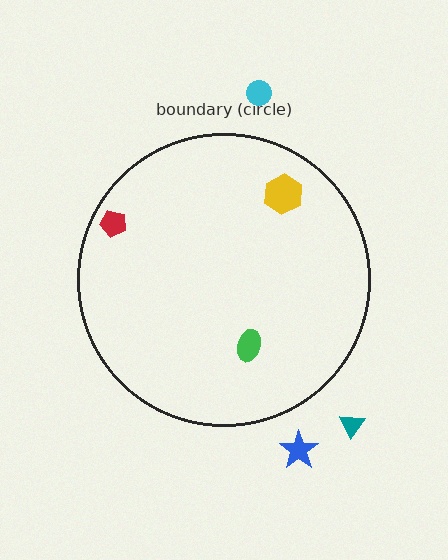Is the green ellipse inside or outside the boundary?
Inside.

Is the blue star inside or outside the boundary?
Outside.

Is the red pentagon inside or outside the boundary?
Inside.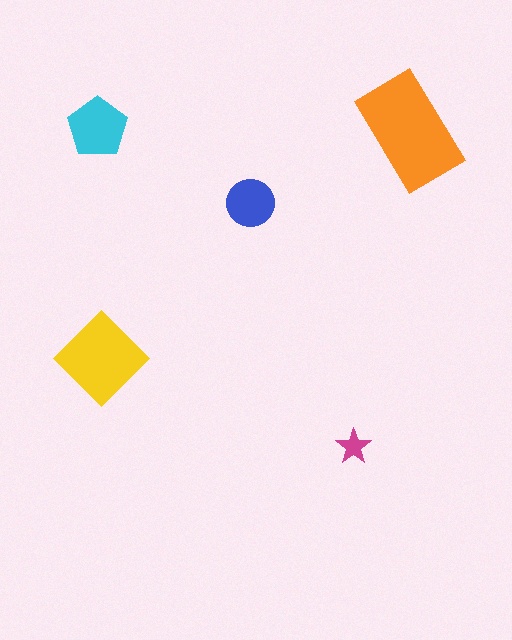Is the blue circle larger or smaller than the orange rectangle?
Smaller.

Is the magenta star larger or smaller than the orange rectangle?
Smaller.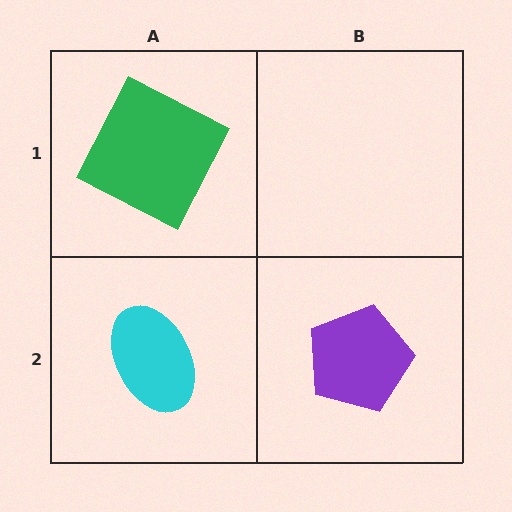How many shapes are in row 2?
2 shapes.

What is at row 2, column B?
A purple pentagon.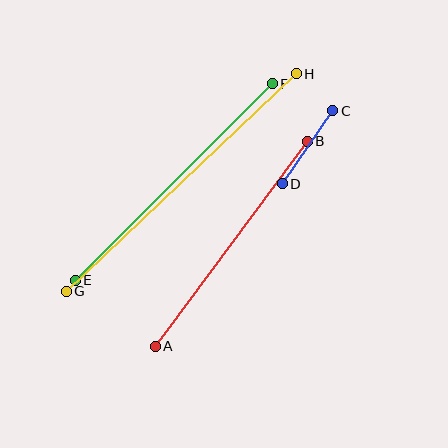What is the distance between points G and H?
The distance is approximately 316 pixels.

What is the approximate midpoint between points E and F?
The midpoint is at approximately (174, 182) pixels.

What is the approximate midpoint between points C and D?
The midpoint is at approximately (307, 147) pixels.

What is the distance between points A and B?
The distance is approximately 255 pixels.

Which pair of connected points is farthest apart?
Points G and H are farthest apart.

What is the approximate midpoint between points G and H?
The midpoint is at approximately (181, 183) pixels.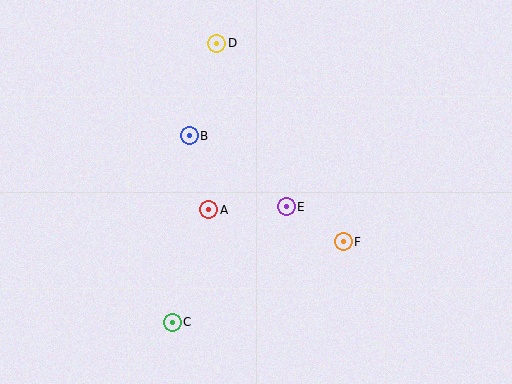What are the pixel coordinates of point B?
Point B is at (189, 136).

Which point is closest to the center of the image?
Point E at (286, 207) is closest to the center.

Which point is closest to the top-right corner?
Point F is closest to the top-right corner.